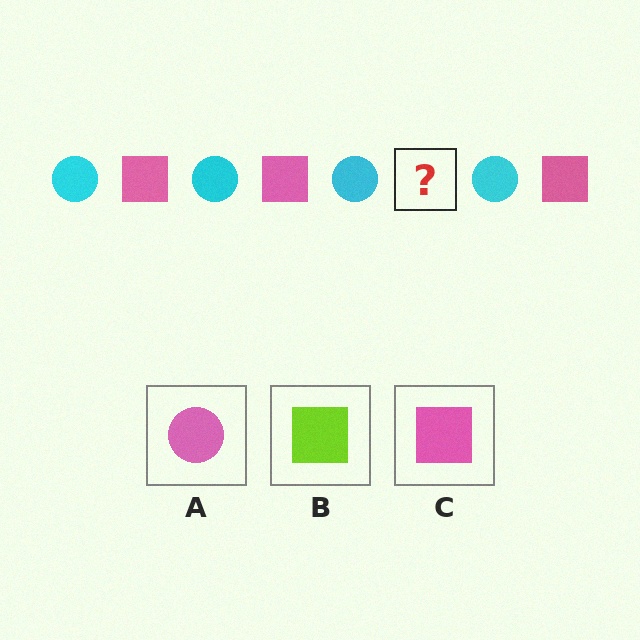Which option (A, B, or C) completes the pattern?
C.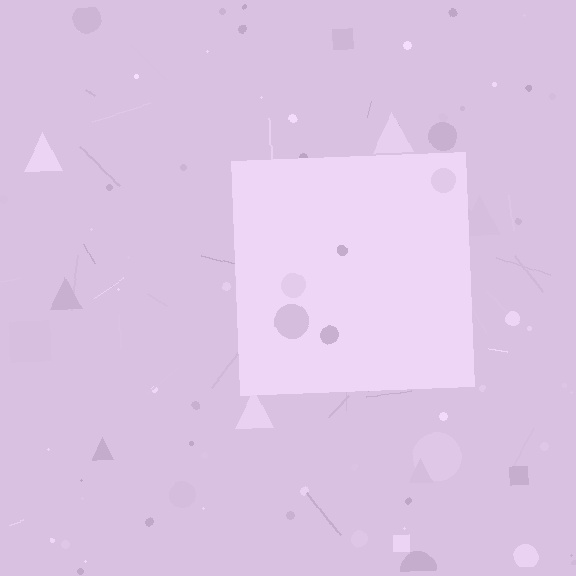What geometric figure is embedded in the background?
A square is embedded in the background.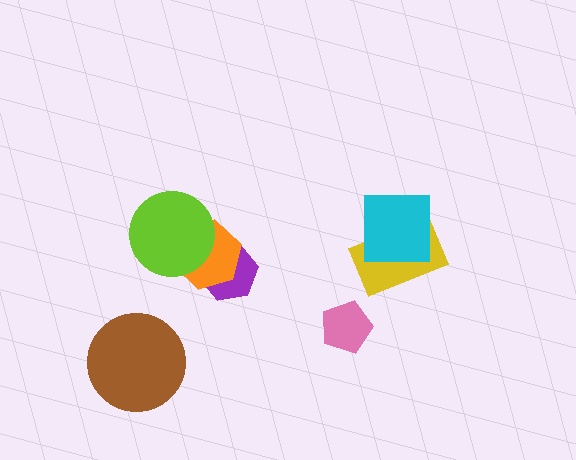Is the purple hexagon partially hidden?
Yes, it is partially covered by another shape.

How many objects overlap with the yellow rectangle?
1 object overlaps with the yellow rectangle.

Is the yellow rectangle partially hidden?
Yes, it is partially covered by another shape.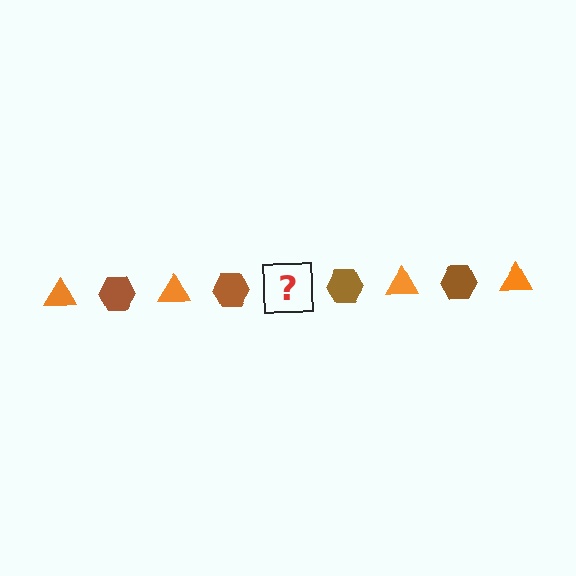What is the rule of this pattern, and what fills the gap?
The rule is that the pattern alternates between orange triangle and brown hexagon. The gap should be filled with an orange triangle.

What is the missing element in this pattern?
The missing element is an orange triangle.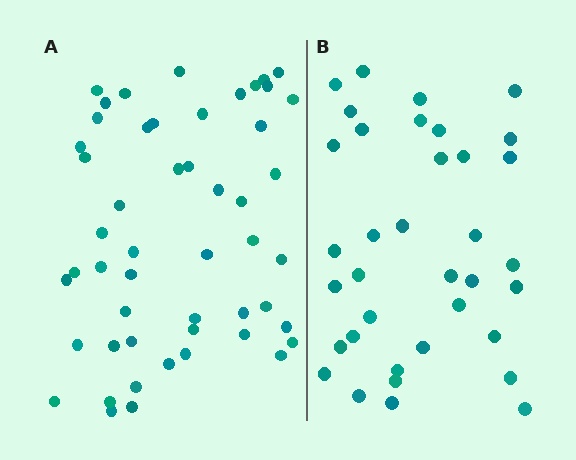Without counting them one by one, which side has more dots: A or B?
Region A (the left region) has more dots.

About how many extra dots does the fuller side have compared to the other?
Region A has approximately 15 more dots than region B.